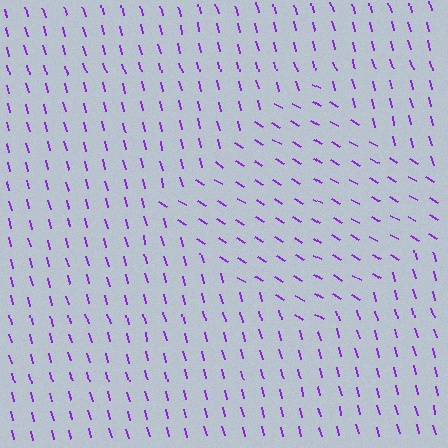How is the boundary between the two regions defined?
The boundary is defined purely by a change in line orientation (approximately 45 degrees difference). All lines are the same color and thickness.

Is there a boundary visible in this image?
Yes, there is a texture boundary formed by a change in line orientation.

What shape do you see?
I see a diamond.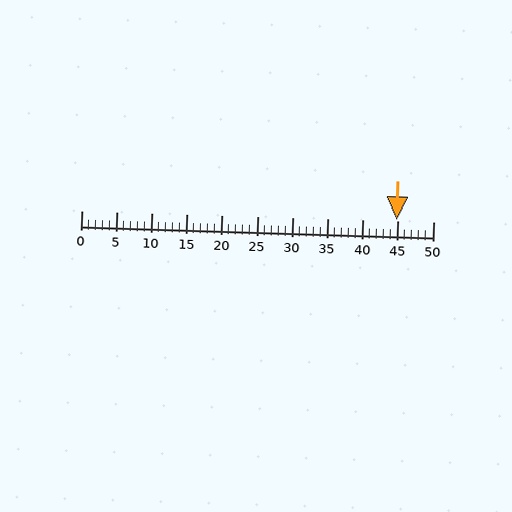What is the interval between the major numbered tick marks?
The major tick marks are spaced 5 units apart.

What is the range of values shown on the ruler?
The ruler shows values from 0 to 50.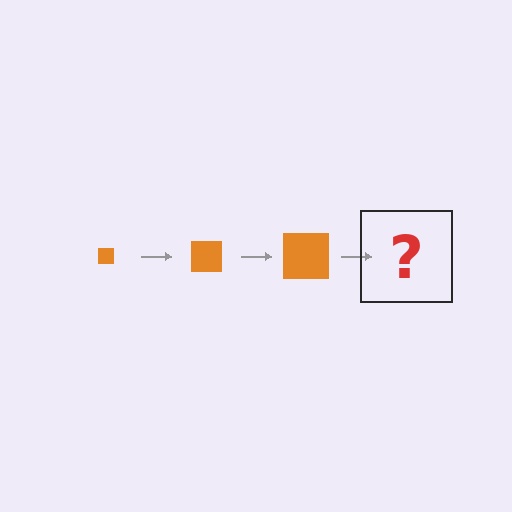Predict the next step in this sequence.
The next step is an orange square, larger than the previous one.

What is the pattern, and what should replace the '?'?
The pattern is that the square gets progressively larger each step. The '?' should be an orange square, larger than the previous one.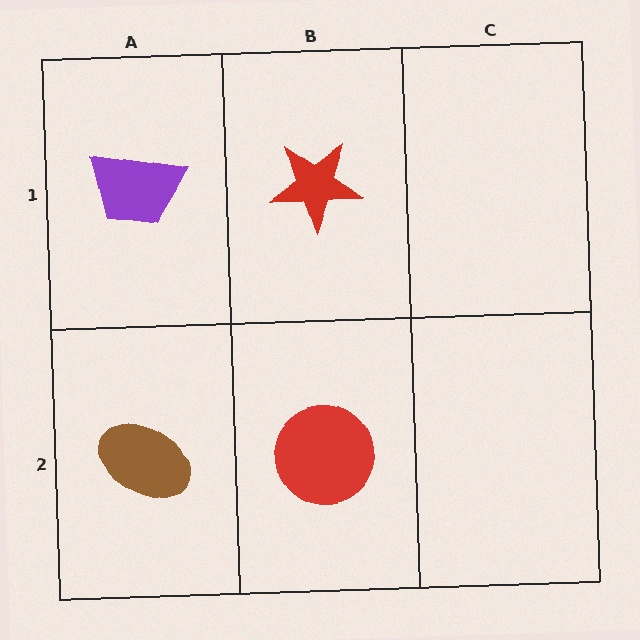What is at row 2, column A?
A brown ellipse.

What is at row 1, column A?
A purple trapezoid.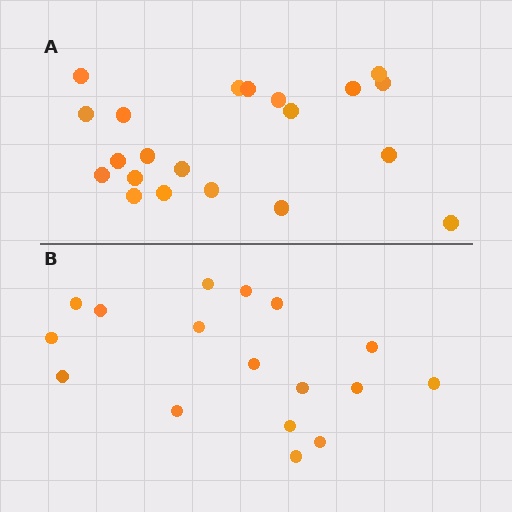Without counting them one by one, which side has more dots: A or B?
Region A (the top region) has more dots.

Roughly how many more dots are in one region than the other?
Region A has about 4 more dots than region B.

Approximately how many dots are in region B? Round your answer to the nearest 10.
About 20 dots. (The exact count is 17, which rounds to 20.)